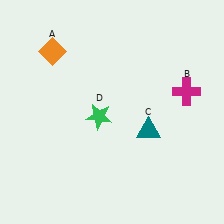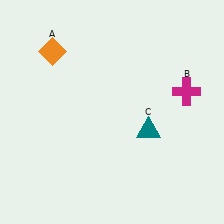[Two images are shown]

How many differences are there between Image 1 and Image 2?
There is 1 difference between the two images.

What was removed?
The green star (D) was removed in Image 2.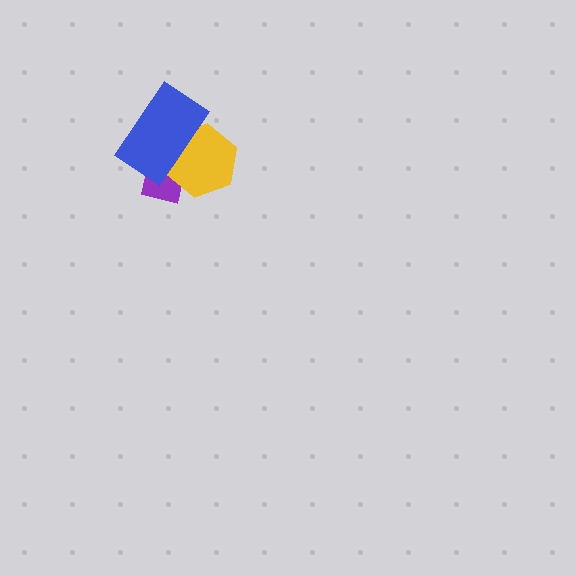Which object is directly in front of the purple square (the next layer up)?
The yellow hexagon is directly in front of the purple square.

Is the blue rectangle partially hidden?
No, no other shape covers it.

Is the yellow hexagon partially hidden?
Yes, it is partially covered by another shape.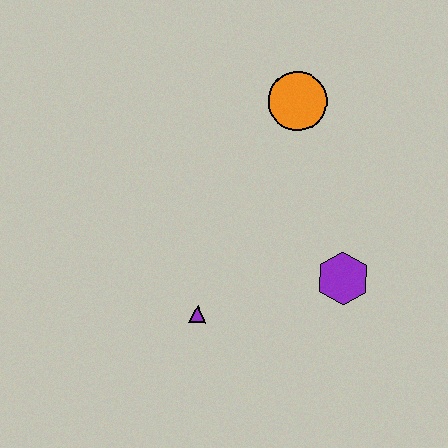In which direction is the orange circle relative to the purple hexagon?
The orange circle is above the purple hexagon.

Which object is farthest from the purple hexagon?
The orange circle is farthest from the purple hexagon.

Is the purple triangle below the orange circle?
Yes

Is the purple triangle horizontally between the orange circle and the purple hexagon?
No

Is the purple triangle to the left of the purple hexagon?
Yes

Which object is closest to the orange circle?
The purple hexagon is closest to the orange circle.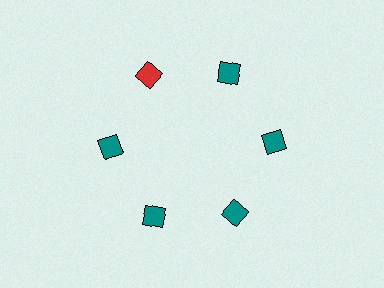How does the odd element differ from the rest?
It has a different color: red instead of teal.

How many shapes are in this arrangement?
There are 6 shapes arranged in a ring pattern.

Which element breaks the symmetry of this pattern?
The red diamond at roughly the 11 o'clock position breaks the symmetry. All other shapes are teal diamonds.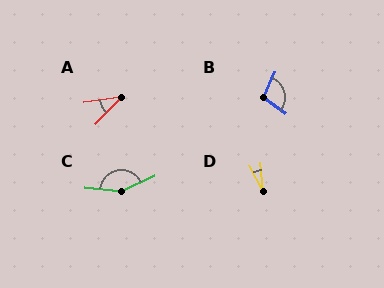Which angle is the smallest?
D, at approximately 23 degrees.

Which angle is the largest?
C, at approximately 149 degrees.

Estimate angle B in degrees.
Approximately 102 degrees.